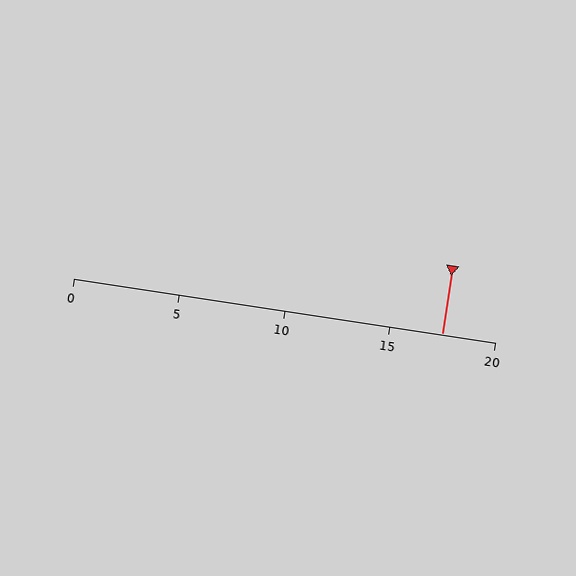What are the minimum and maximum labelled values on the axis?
The axis runs from 0 to 20.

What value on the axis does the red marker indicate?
The marker indicates approximately 17.5.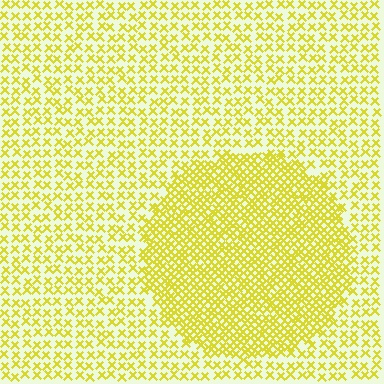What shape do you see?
I see a circle.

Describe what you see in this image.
The image contains small yellow elements arranged at two different densities. A circle-shaped region is visible where the elements are more densely packed than the surrounding area.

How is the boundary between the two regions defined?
The boundary is defined by a change in element density (approximately 2.1x ratio). All elements are the same color, size, and shape.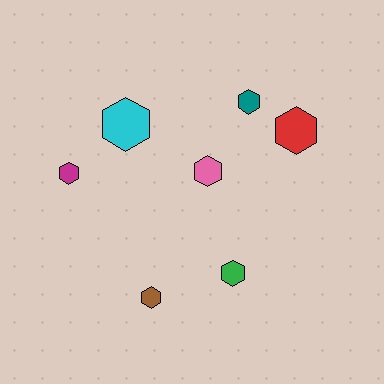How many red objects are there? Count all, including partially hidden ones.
There is 1 red object.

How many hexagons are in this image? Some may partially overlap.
There are 7 hexagons.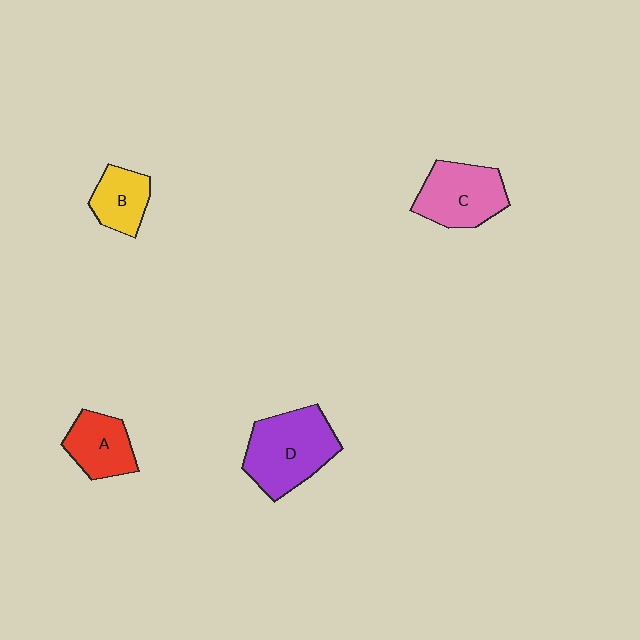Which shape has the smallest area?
Shape B (yellow).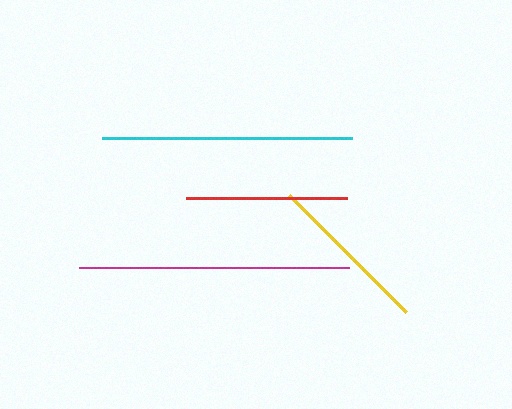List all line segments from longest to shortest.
From longest to shortest: magenta, cyan, yellow, red.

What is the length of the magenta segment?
The magenta segment is approximately 270 pixels long.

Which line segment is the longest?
The magenta line is the longest at approximately 270 pixels.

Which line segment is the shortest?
The red line is the shortest at approximately 161 pixels.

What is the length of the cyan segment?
The cyan segment is approximately 250 pixels long.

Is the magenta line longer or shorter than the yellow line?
The magenta line is longer than the yellow line.